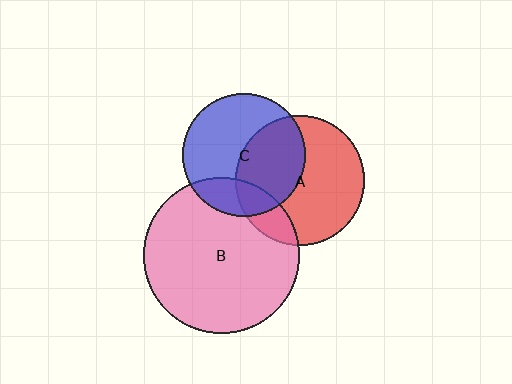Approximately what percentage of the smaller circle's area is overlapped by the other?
Approximately 15%.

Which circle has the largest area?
Circle B (pink).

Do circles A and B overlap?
Yes.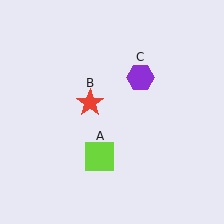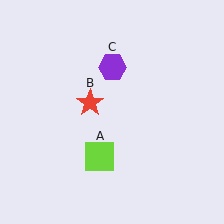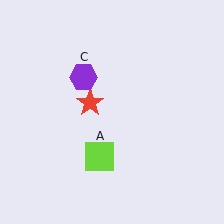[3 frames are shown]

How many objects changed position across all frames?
1 object changed position: purple hexagon (object C).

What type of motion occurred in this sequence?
The purple hexagon (object C) rotated counterclockwise around the center of the scene.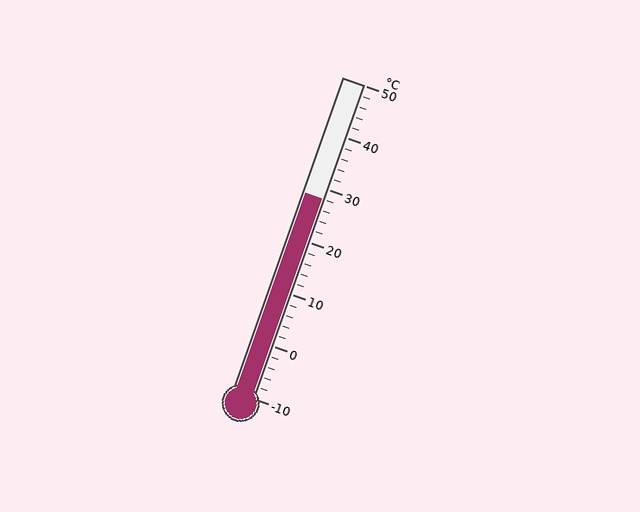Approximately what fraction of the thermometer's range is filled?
The thermometer is filled to approximately 65% of its range.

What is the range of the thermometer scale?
The thermometer scale ranges from -10°C to 50°C.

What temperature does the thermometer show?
The thermometer shows approximately 28°C.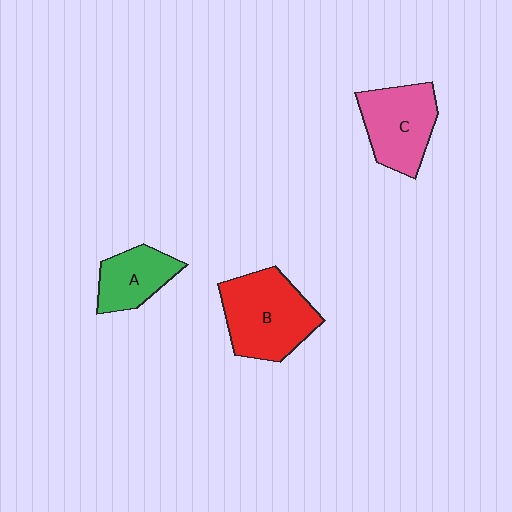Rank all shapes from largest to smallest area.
From largest to smallest: B (red), C (pink), A (green).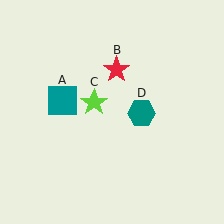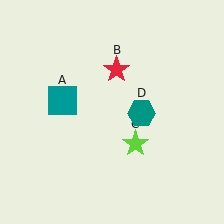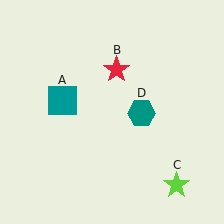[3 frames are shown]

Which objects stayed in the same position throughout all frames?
Teal square (object A) and red star (object B) and teal hexagon (object D) remained stationary.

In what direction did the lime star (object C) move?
The lime star (object C) moved down and to the right.